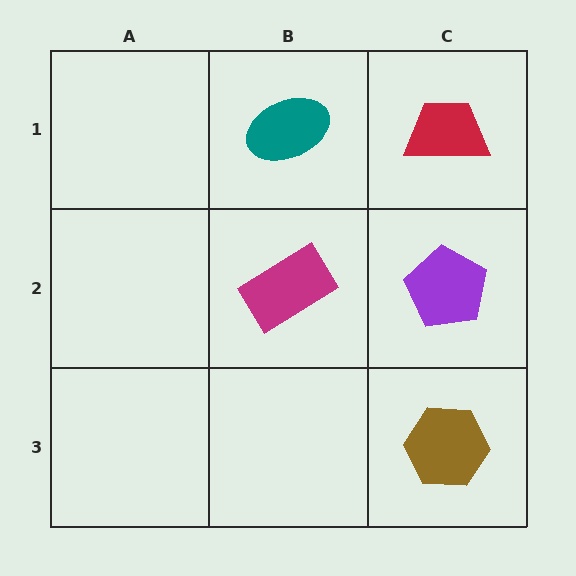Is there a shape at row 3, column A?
No, that cell is empty.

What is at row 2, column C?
A purple pentagon.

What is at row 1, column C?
A red trapezoid.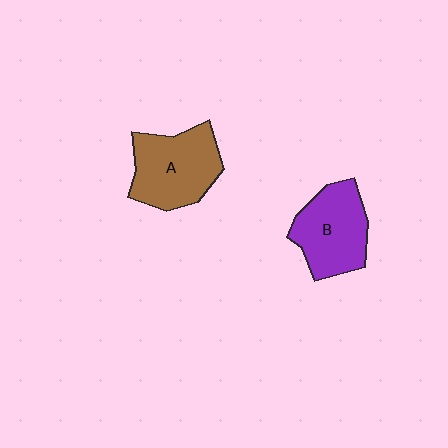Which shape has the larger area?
Shape A (brown).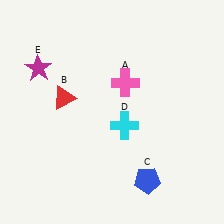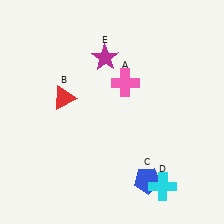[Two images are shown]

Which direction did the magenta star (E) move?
The magenta star (E) moved right.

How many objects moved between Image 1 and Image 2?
2 objects moved between the two images.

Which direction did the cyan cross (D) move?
The cyan cross (D) moved down.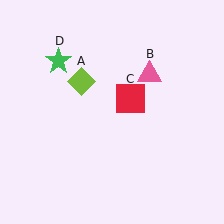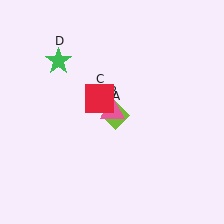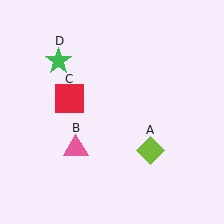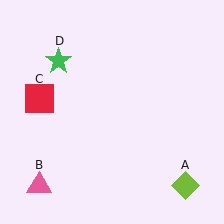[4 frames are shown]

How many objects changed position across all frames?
3 objects changed position: lime diamond (object A), pink triangle (object B), red square (object C).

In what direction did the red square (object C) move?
The red square (object C) moved left.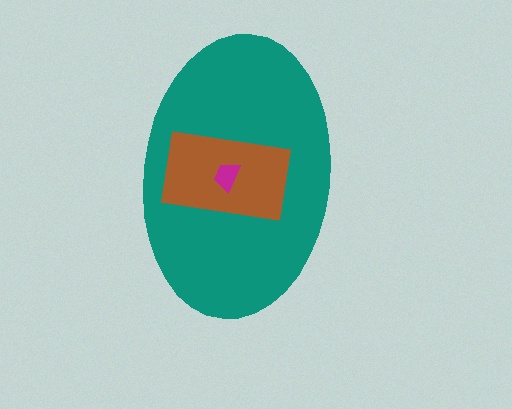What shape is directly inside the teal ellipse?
The brown rectangle.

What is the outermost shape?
The teal ellipse.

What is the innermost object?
The magenta trapezoid.